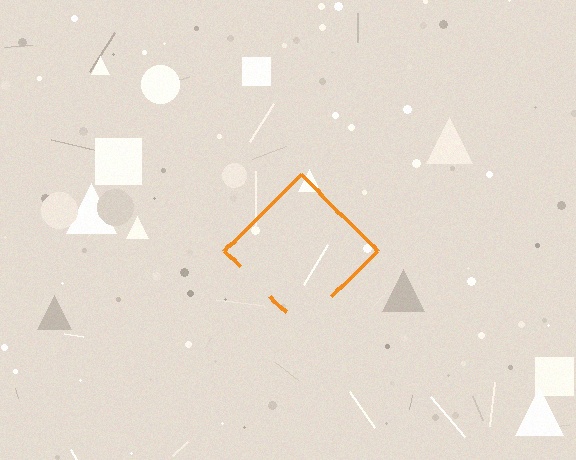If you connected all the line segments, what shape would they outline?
They would outline a diamond.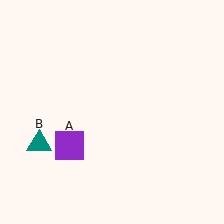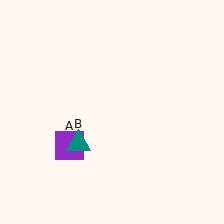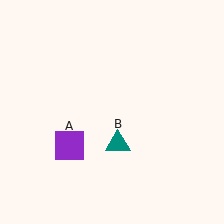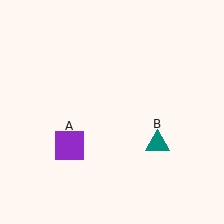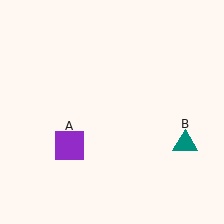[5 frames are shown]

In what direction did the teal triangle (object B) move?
The teal triangle (object B) moved right.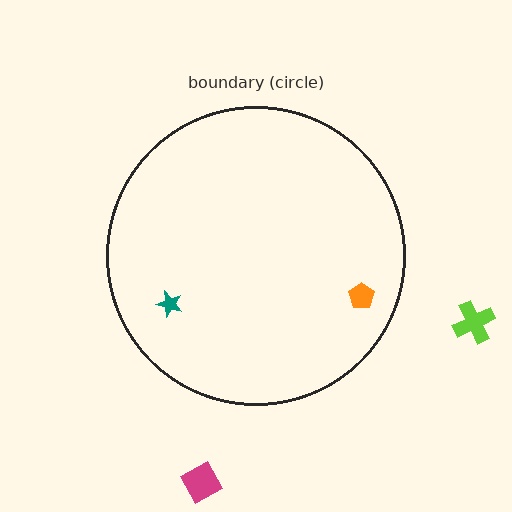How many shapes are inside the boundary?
2 inside, 2 outside.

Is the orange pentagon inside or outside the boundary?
Inside.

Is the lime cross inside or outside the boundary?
Outside.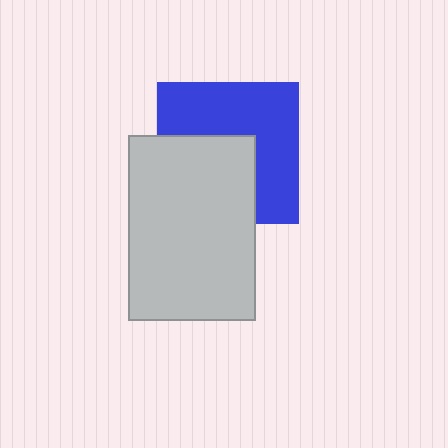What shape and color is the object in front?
The object in front is a light gray rectangle.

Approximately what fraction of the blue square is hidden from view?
Roughly 43% of the blue square is hidden behind the light gray rectangle.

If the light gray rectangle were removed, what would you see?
You would see the complete blue square.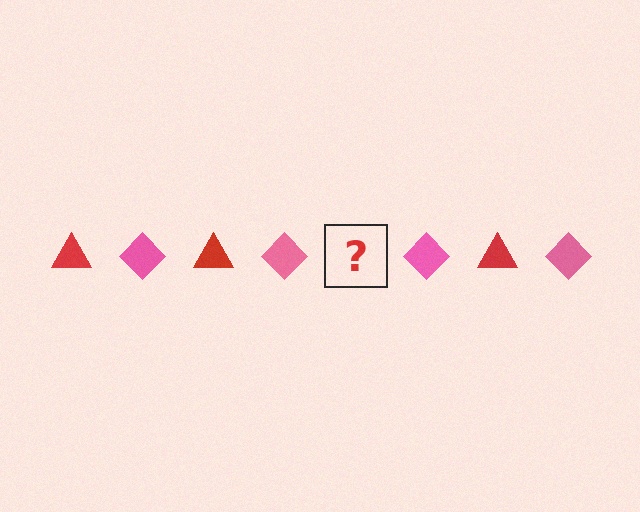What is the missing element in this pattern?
The missing element is a red triangle.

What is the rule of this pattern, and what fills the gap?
The rule is that the pattern alternates between red triangle and pink diamond. The gap should be filled with a red triangle.